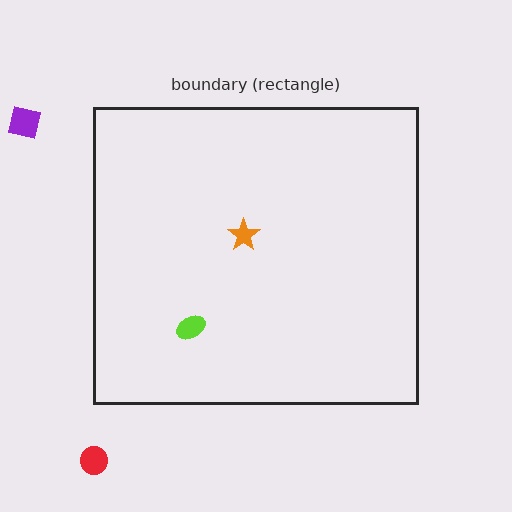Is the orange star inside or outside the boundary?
Inside.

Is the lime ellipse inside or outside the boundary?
Inside.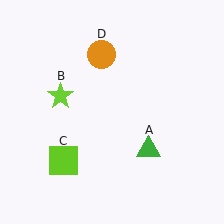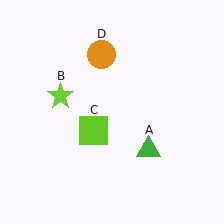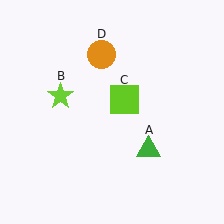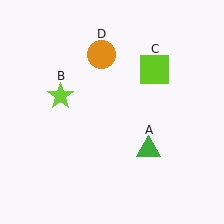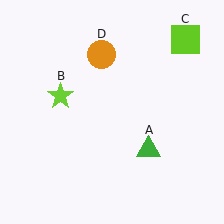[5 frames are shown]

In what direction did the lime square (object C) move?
The lime square (object C) moved up and to the right.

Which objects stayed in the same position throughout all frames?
Green triangle (object A) and lime star (object B) and orange circle (object D) remained stationary.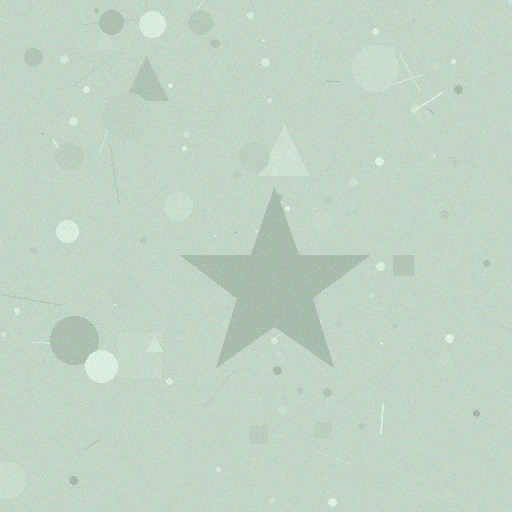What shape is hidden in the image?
A star is hidden in the image.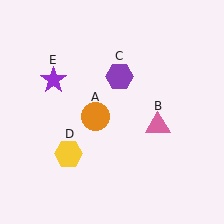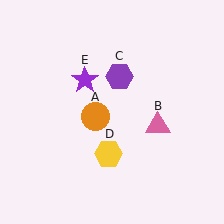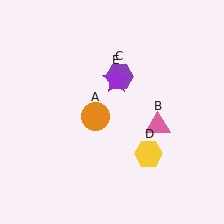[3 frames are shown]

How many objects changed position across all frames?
2 objects changed position: yellow hexagon (object D), purple star (object E).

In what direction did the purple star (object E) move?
The purple star (object E) moved right.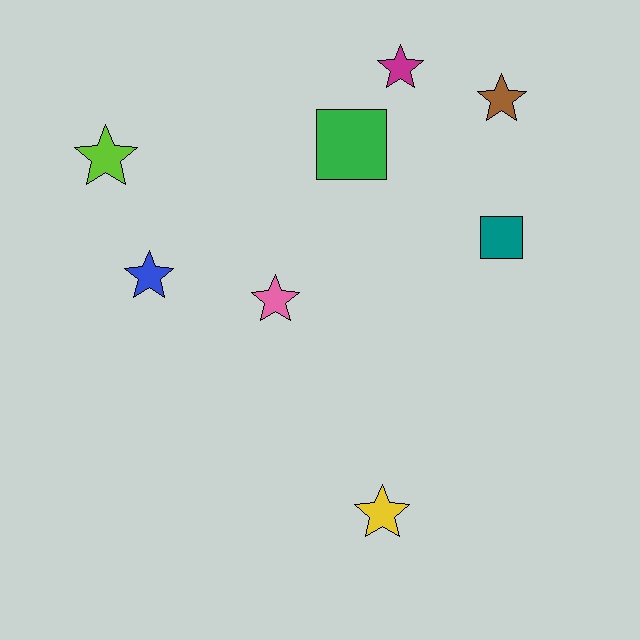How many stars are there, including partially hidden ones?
There are 6 stars.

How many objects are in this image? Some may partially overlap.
There are 8 objects.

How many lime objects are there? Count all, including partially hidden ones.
There is 1 lime object.